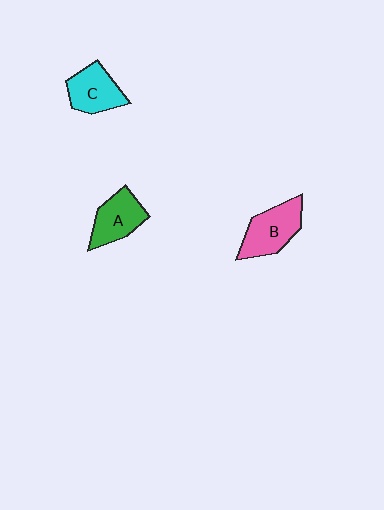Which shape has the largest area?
Shape B (pink).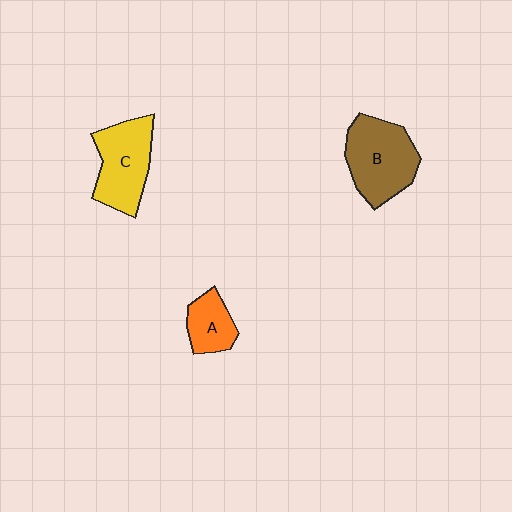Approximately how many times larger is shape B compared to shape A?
Approximately 2.0 times.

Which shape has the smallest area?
Shape A (orange).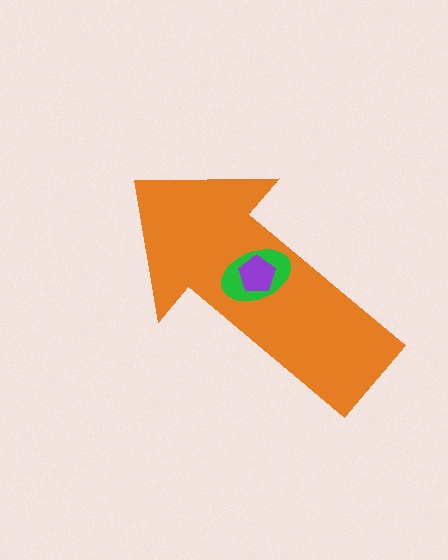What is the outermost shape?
The orange arrow.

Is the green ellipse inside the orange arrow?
Yes.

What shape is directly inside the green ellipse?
The purple pentagon.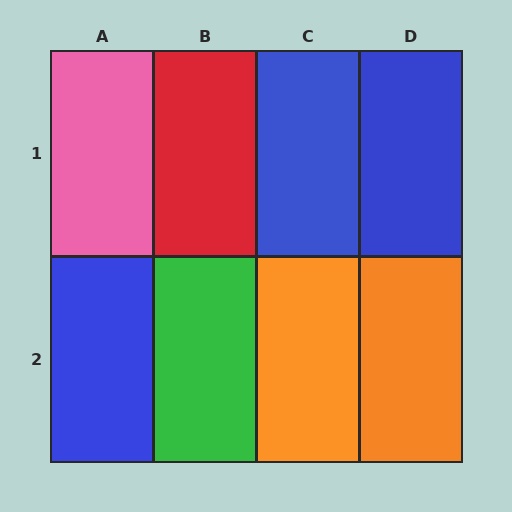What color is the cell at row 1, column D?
Blue.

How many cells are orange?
2 cells are orange.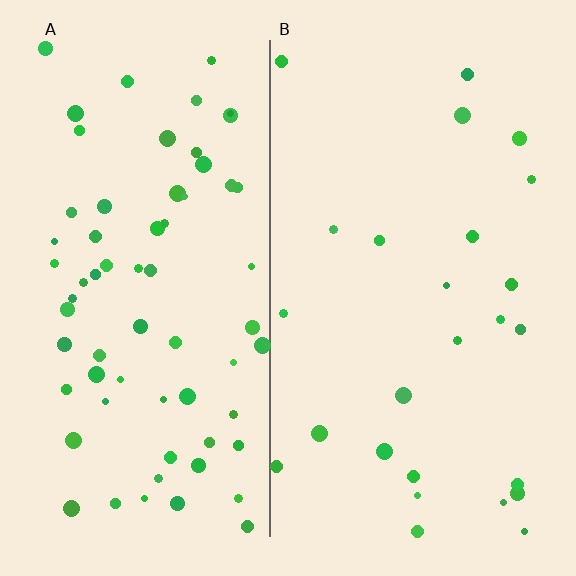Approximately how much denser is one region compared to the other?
Approximately 2.7× — region A over region B.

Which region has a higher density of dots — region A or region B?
A (the left).